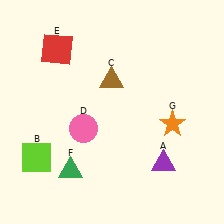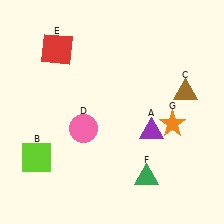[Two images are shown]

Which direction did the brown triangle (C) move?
The brown triangle (C) moved right.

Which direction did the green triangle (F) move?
The green triangle (F) moved right.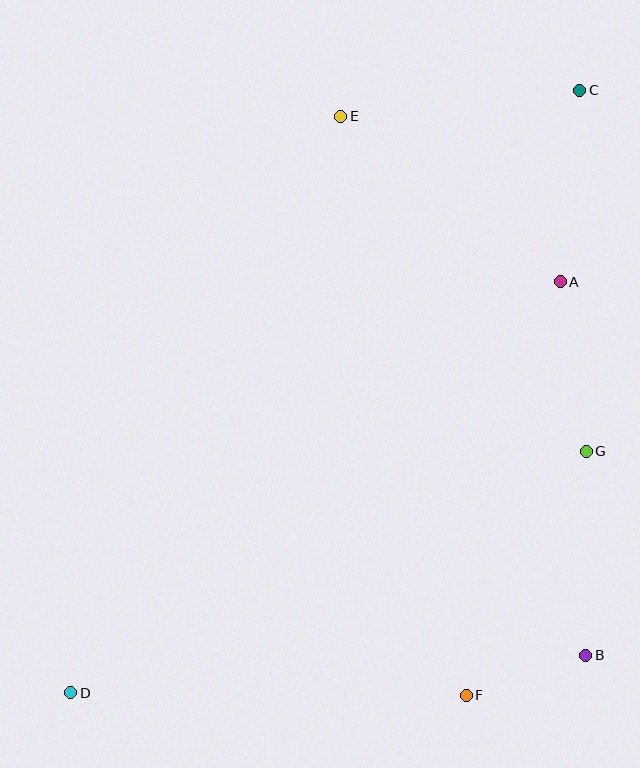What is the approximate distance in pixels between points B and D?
The distance between B and D is approximately 516 pixels.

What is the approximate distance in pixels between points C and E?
The distance between C and E is approximately 241 pixels.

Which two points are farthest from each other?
Points C and D are farthest from each other.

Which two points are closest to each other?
Points B and F are closest to each other.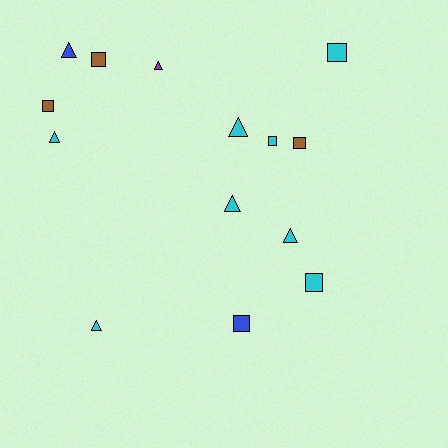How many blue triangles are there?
There is 1 blue triangle.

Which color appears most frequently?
Cyan, with 8 objects.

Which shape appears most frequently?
Square, with 7 objects.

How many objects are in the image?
There are 14 objects.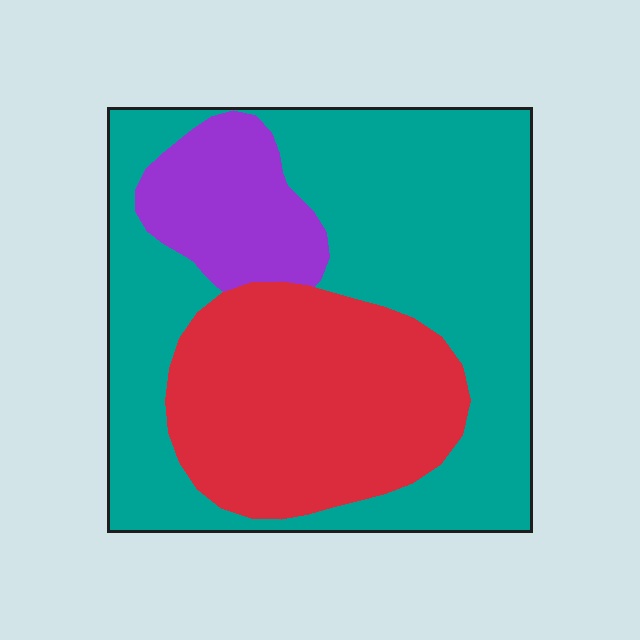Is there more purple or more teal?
Teal.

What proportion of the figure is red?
Red covers 31% of the figure.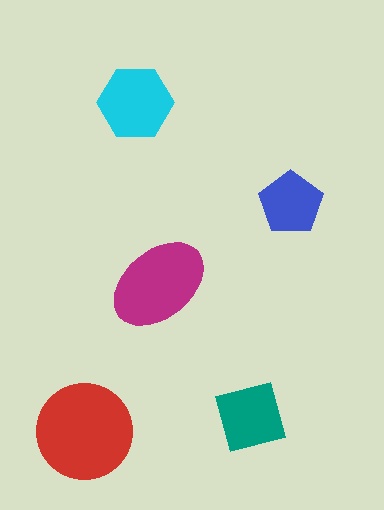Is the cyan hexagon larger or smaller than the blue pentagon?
Larger.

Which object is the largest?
The red circle.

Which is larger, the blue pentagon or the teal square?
The teal square.